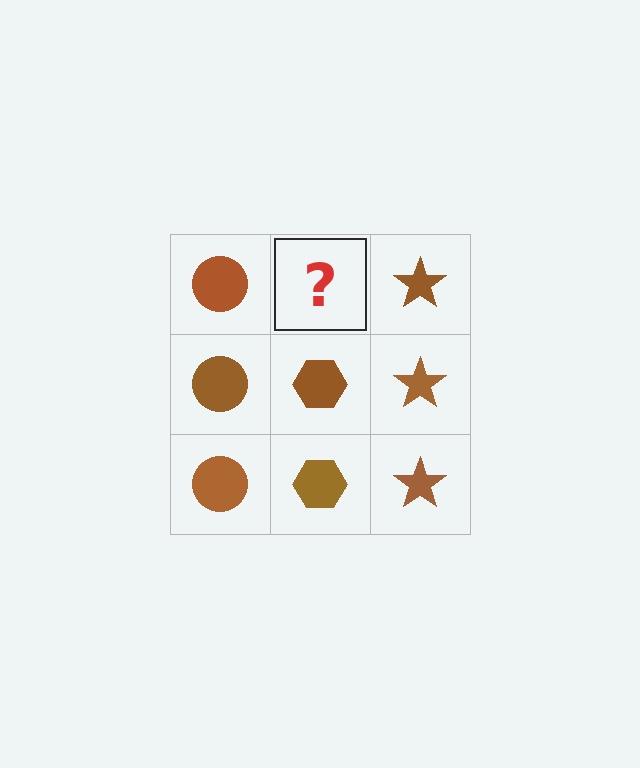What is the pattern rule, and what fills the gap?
The rule is that each column has a consistent shape. The gap should be filled with a brown hexagon.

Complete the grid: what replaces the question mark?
The question mark should be replaced with a brown hexagon.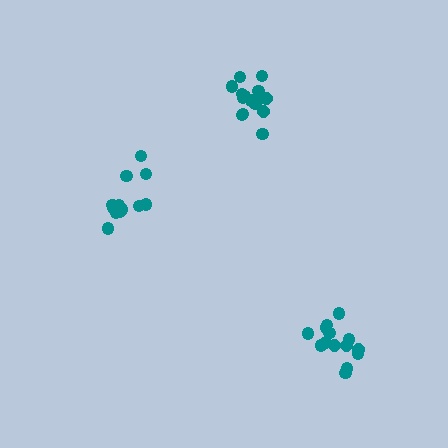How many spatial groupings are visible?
There are 3 spatial groupings.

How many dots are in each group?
Group 1: 15 dots, Group 2: 12 dots, Group 3: 14 dots (41 total).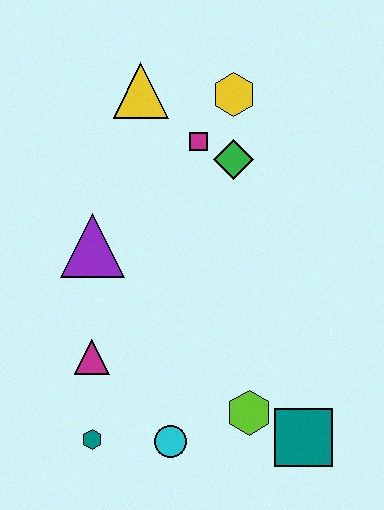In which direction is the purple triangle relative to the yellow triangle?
The purple triangle is below the yellow triangle.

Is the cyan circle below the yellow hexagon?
Yes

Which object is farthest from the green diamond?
The teal hexagon is farthest from the green diamond.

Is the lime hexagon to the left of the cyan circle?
No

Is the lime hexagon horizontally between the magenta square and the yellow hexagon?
No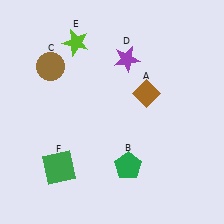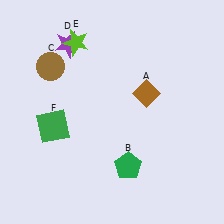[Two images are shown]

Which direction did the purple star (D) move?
The purple star (D) moved left.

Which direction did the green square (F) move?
The green square (F) moved up.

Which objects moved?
The objects that moved are: the purple star (D), the green square (F).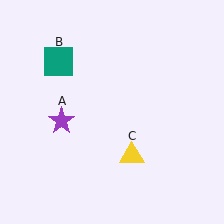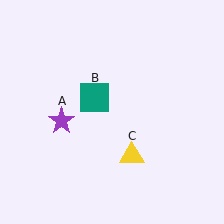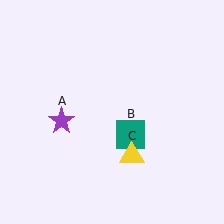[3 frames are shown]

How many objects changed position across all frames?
1 object changed position: teal square (object B).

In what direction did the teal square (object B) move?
The teal square (object B) moved down and to the right.